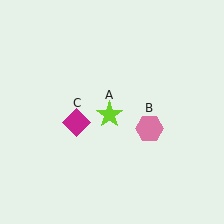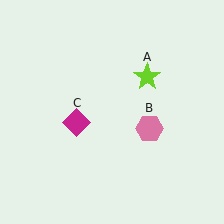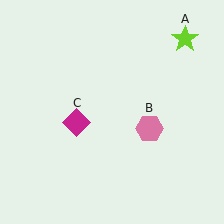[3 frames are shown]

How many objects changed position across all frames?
1 object changed position: lime star (object A).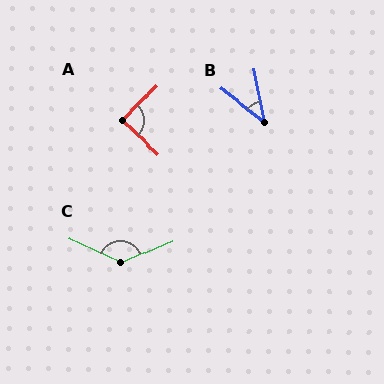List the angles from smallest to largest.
B (41°), A (89°), C (132°).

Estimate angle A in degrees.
Approximately 89 degrees.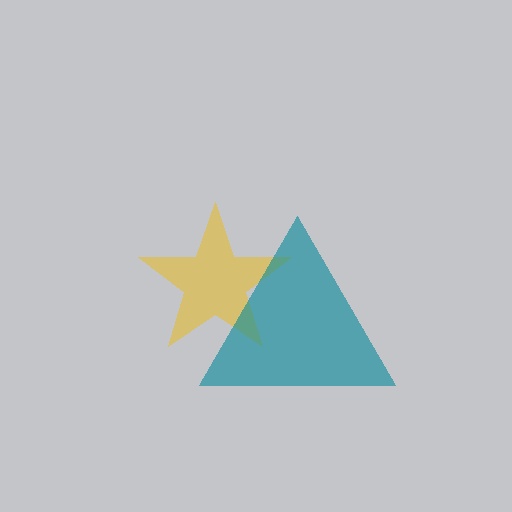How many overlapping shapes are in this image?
There are 2 overlapping shapes in the image.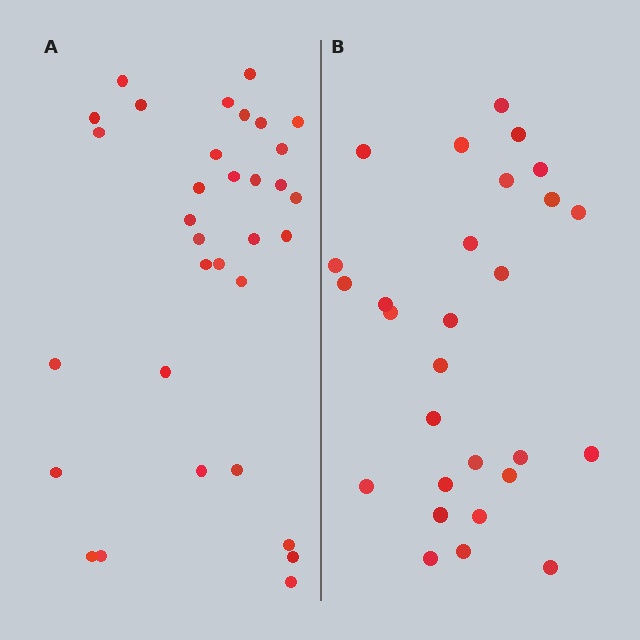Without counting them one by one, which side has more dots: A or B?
Region A (the left region) has more dots.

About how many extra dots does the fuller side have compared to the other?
Region A has about 5 more dots than region B.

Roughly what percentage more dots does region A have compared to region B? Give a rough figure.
About 20% more.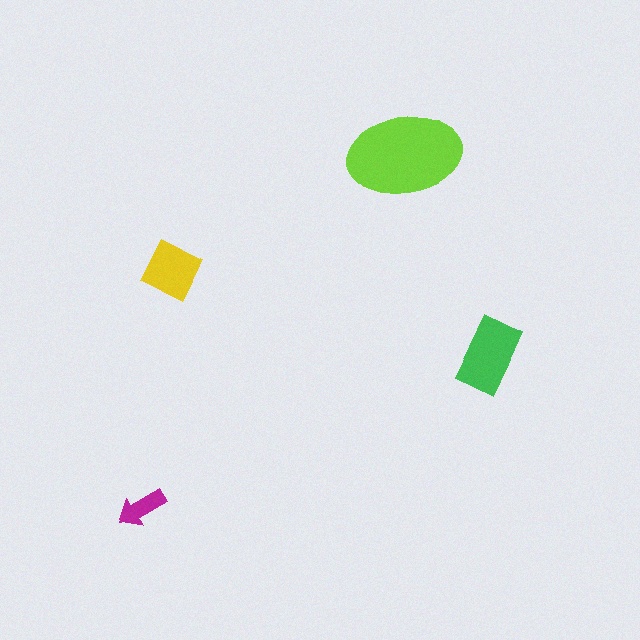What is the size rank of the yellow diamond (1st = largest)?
3rd.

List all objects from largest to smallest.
The lime ellipse, the green rectangle, the yellow diamond, the magenta arrow.